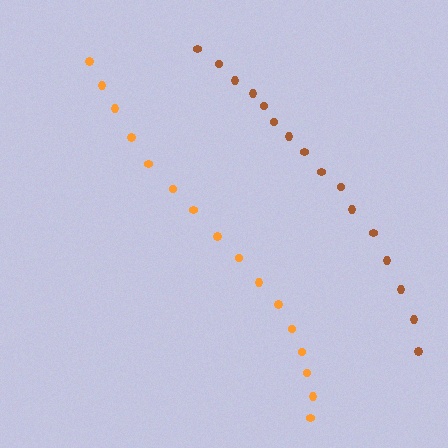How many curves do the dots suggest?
There are 2 distinct paths.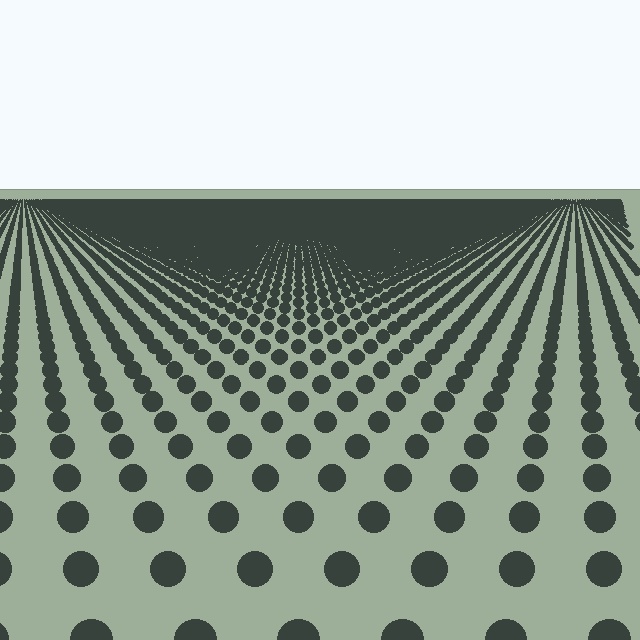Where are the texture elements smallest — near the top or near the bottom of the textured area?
Near the top.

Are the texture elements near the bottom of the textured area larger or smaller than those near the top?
Larger. Near the bottom, elements are closer to the viewer and appear at a bigger on-screen size.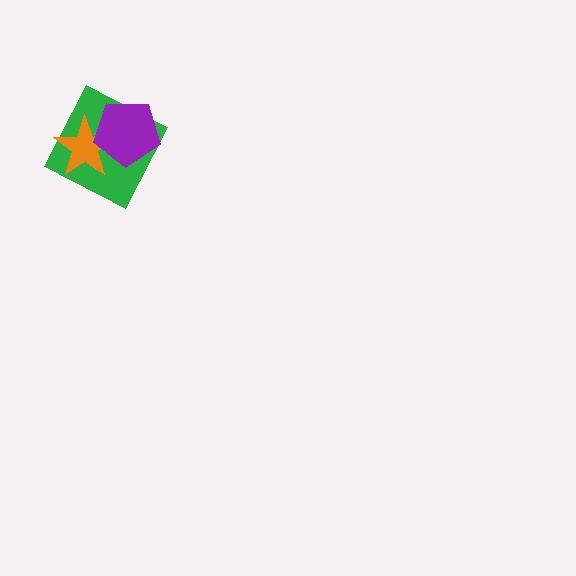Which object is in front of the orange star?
The purple pentagon is in front of the orange star.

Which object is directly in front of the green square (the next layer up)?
The orange star is directly in front of the green square.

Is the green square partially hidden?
Yes, it is partially covered by another shape.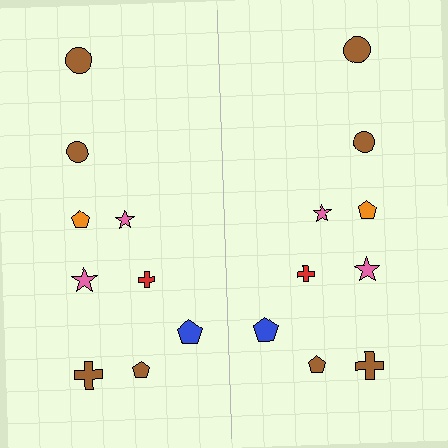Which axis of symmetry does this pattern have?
The pattern has a vertical axis of symmetry running through the center of the image.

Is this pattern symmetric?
Yes, this pattern has bilateral (reflection) symmetry.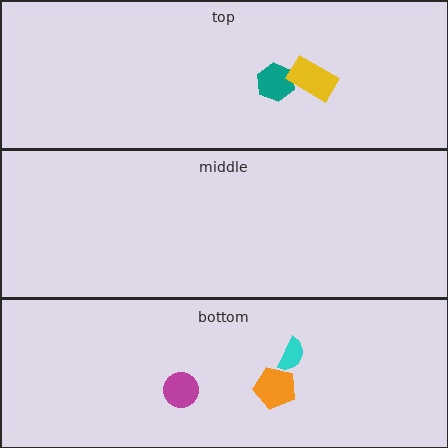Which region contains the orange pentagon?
The bottom region.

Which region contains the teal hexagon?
The top region.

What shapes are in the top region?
The teal hexagon, the yellow rectangle.